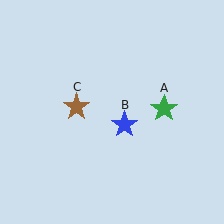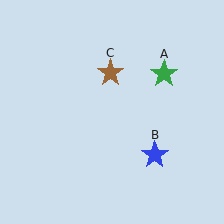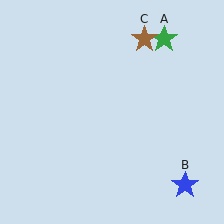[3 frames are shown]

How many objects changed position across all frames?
3 objects changed position: green star (object A), blue star (object B), brown star (object C).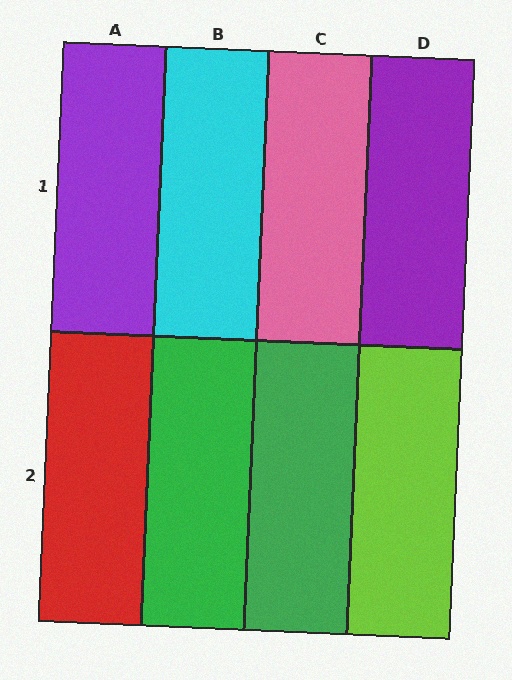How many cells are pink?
1 cell is pink.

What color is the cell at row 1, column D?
Purple.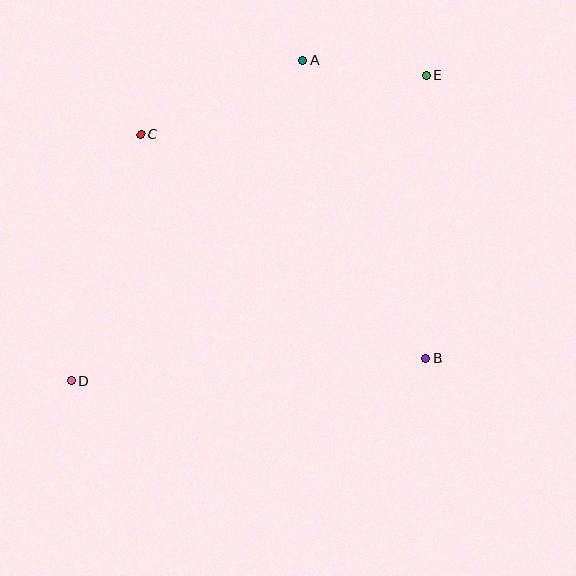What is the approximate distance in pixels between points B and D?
The distance between B and D is approximately 355 pixels.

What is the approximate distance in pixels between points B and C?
The distance between B and C is approximately 363 pixels.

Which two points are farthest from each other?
Points D and E are farthest from each other.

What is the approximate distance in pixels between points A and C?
The distance between A and C is approximately 178 pixels.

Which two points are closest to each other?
Points A and E are closest to each other.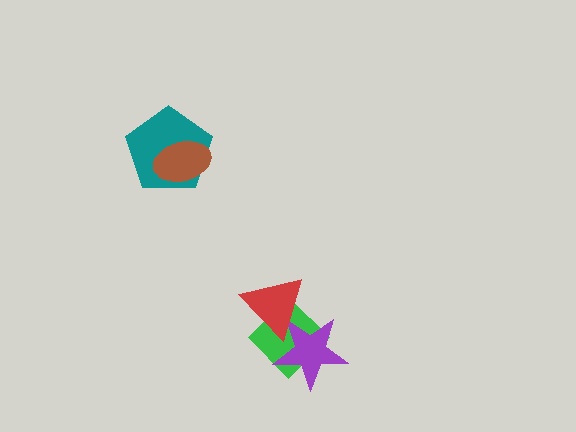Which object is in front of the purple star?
The red triangle is in front of the purple star.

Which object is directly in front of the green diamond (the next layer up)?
The purple star is directly in front of the green diamond.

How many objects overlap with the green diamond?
2 objects overlap with the green diamond.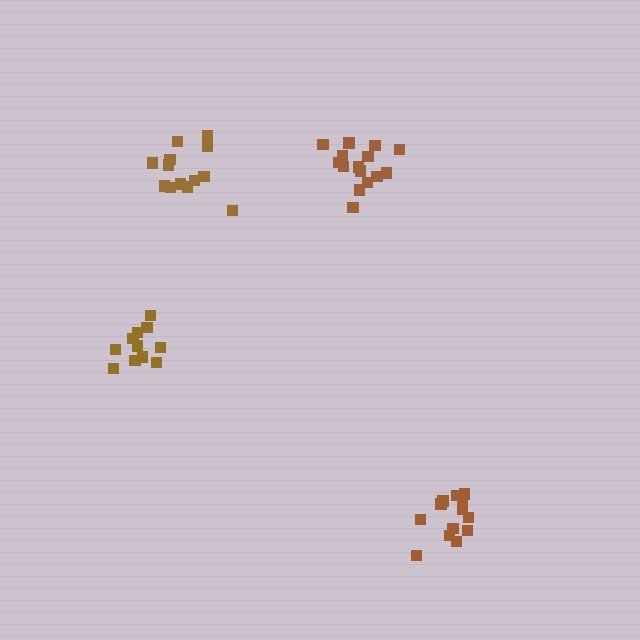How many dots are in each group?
Group 1: 11 dots, Group 2: 13 dots, Group 3: 15 dots, Group 4: 13 dots (52 total).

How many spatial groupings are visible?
There are 4 spatial groupings.